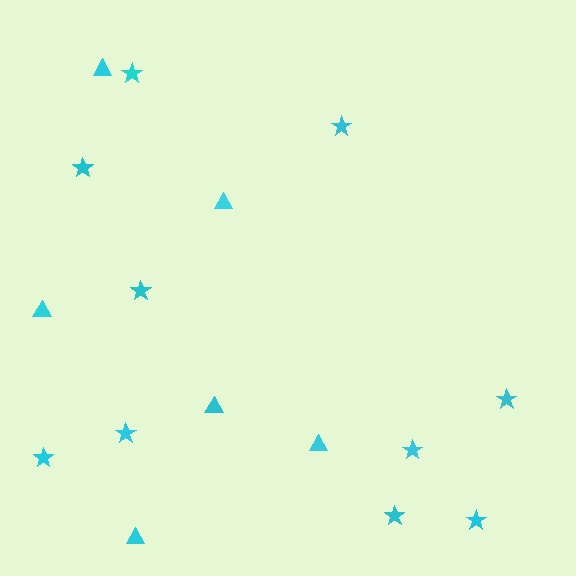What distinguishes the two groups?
There are 2 groups: one group of triangles (6) and one group of stars (10).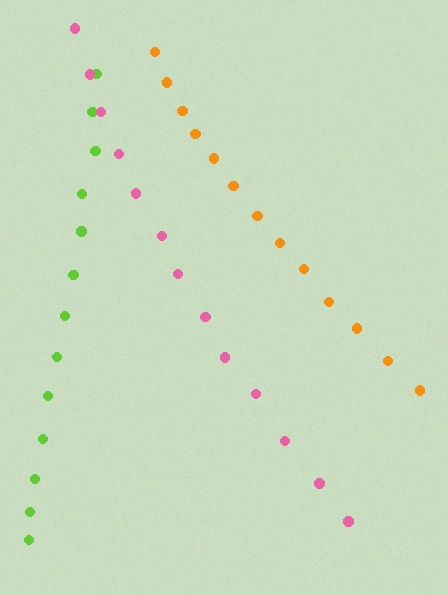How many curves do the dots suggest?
There are 3 distinct paths.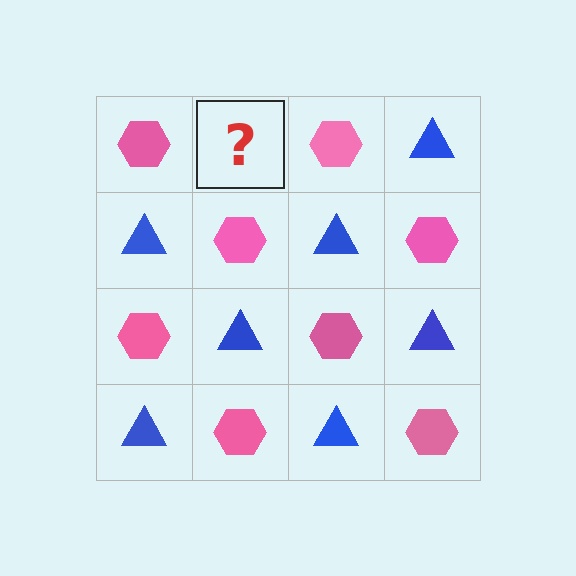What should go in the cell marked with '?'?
The missing cell should contain a blue triangle.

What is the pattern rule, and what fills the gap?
The rule is that it alternates pink hexagon and blue triangle in a checkerboard pattern. The gap should be filled with a blue triangle.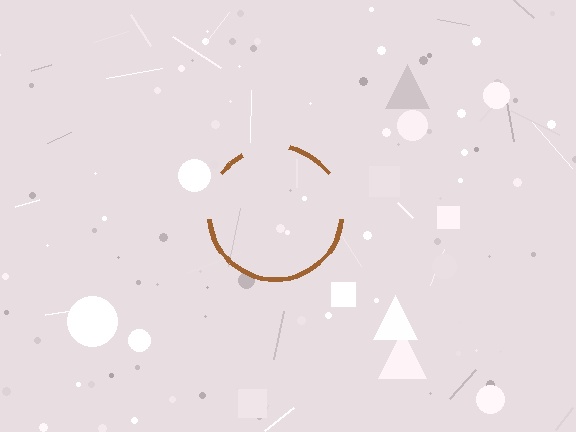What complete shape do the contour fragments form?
The contour fragments form a circle.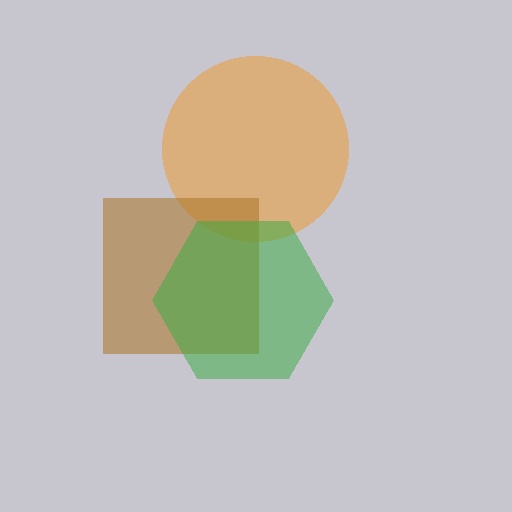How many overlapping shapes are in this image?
There are 3 overlapping shapes in the image.